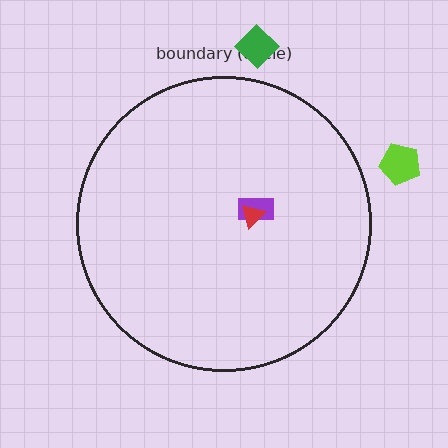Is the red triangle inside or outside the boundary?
Inside.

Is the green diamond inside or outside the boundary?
Outside.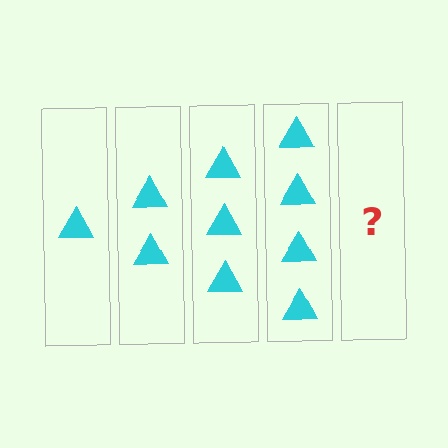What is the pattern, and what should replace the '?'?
The pattern is that each step adds one more triangle. The '?' should be 5 triangles.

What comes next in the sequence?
The next element should be 5 triangles.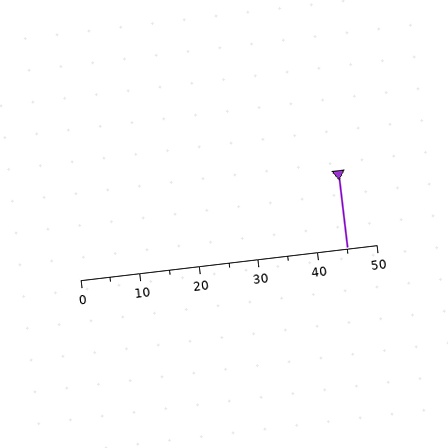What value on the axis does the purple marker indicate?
The marker indicates approximately 45.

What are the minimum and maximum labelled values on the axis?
The axis runs from 0 to 50.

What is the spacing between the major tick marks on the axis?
The major ticks are spaced 10 apart.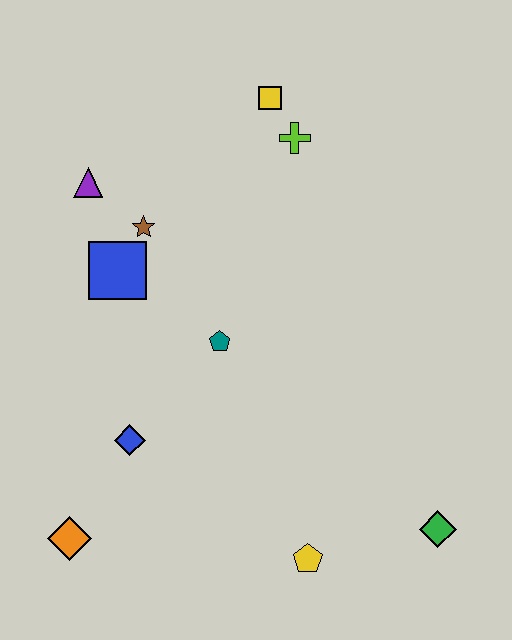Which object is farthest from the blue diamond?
The yellow square is farthest from the blue diamond.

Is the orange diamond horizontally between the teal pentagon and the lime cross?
No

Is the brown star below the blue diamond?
No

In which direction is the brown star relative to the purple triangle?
The brown star is to the right of the purple triangle.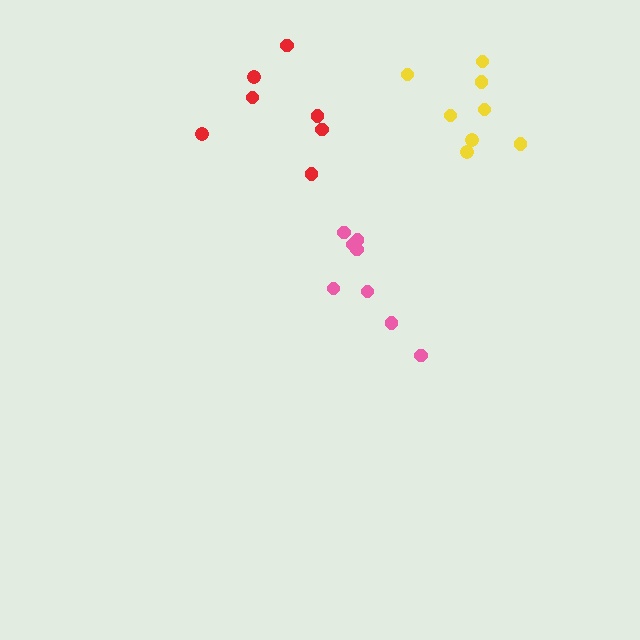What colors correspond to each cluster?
The clusters are colored: red, pink, yellow.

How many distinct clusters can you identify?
There are 3 distinct clusters.